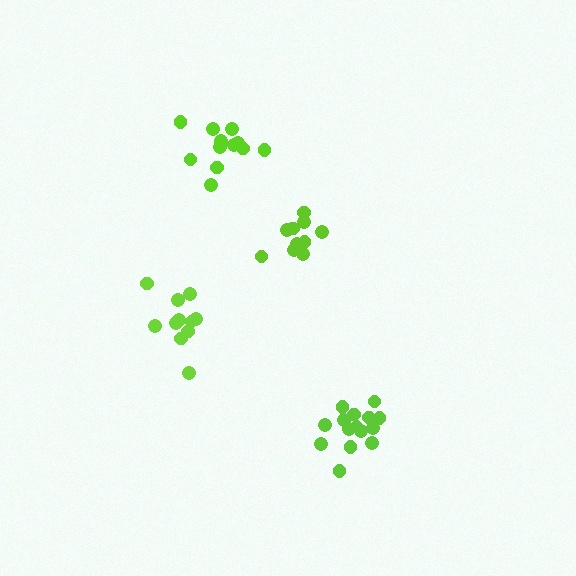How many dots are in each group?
Group 1: 13 dots, Group 2: 15 dots, Group 3: 11 dots, Group 4: 10 dots (49 total).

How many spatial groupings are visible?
There are 4 spatial groupings.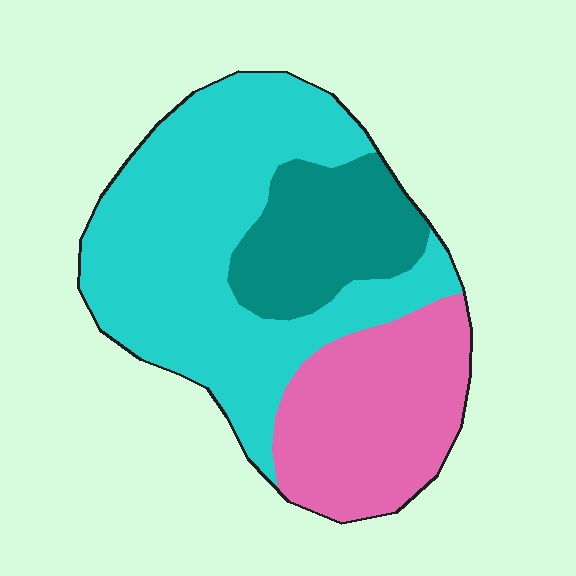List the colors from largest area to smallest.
From largest to smallest: cyan, pink, teal.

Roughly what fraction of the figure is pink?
Pink covers around 25% of the figure.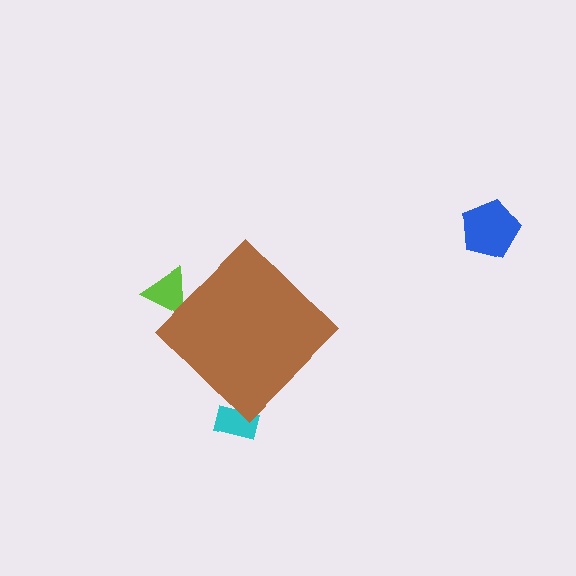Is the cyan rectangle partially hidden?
Yes, the cyan rectangle is partially hidden behind the brown diamond.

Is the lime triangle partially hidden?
Yes, the lime triangle is partially hidden behind the brown diamond.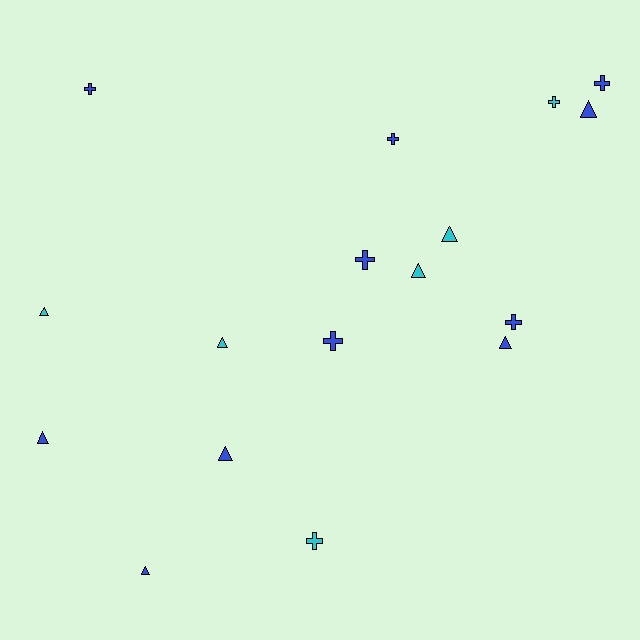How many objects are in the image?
There are 17 objects.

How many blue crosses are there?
There are 6 blue crosses.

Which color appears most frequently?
Blue, with 11 objects.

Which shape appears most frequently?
Triangle, with 9 objects.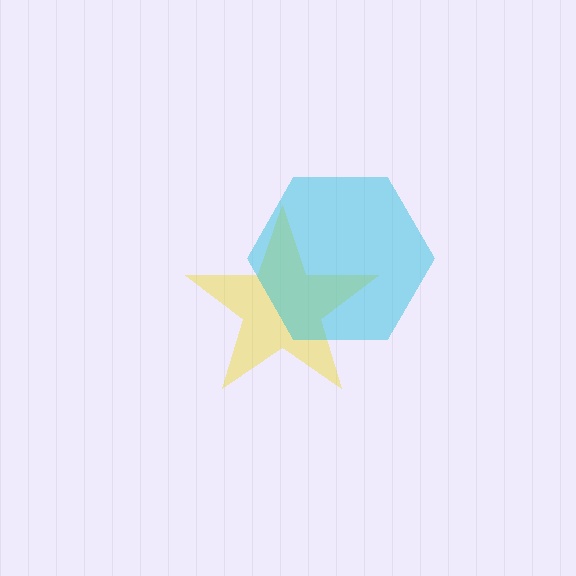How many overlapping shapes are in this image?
There are 2 overlapping shapes in the image.